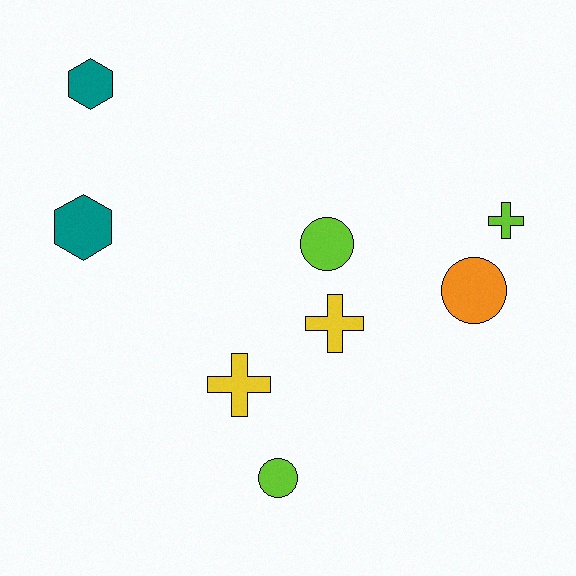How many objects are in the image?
There are 8 objects.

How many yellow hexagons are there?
There are no yellow hexagons.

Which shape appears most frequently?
Cross, with 3 objects.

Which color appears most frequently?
Lime, with 3 objects.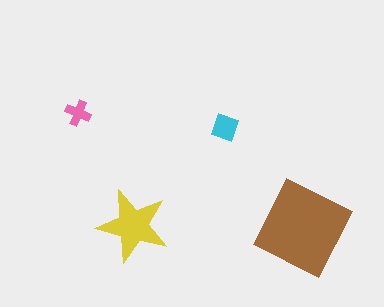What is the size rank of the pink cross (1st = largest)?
4th.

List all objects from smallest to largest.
The pink cross, the cyan diamond, the yellow star, the brown square.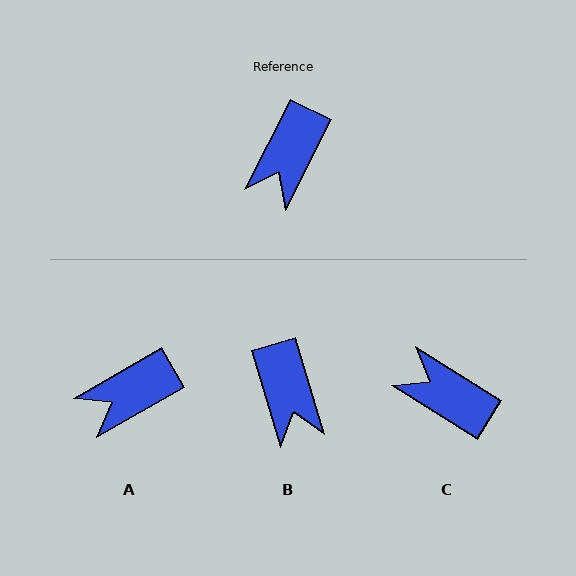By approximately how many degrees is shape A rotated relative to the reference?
Approximately 33 degrees clockwise.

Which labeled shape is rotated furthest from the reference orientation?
C, about 95 degrees away.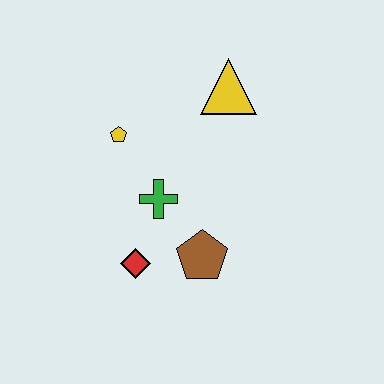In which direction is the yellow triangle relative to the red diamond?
The yellow triangle is above the red diamond.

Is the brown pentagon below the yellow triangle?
Yes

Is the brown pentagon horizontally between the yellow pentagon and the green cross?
No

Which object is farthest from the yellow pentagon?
The brown pentagon is farthest from the yellow pentagon.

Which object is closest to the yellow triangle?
The yellow pentagon is closest to the yellow triangle.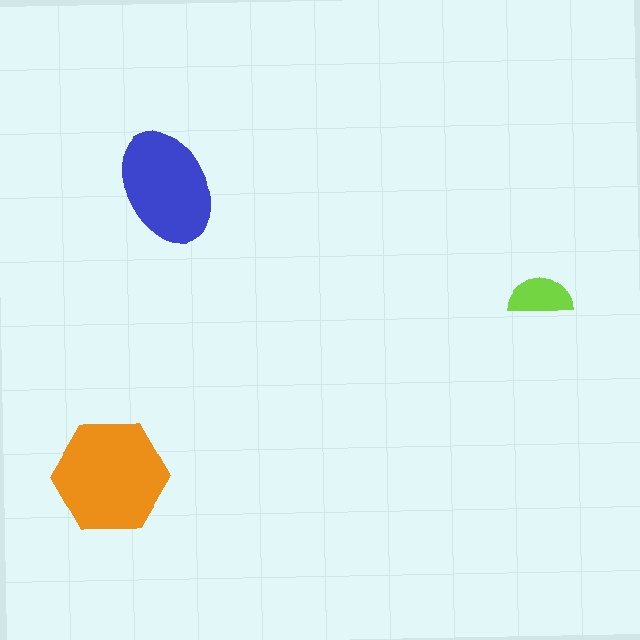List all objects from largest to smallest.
The orange hexagon, the blue ellipse, the lime semicircle.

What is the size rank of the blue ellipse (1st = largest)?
2nd.